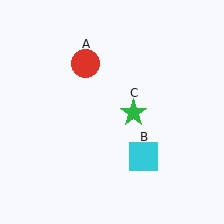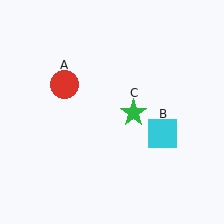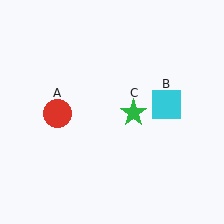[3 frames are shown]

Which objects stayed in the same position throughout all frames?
Green star (object C) remained stationary.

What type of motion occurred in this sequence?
The red circle (object A), cyan square (object B) rotated counterclockwise around the center of the scene.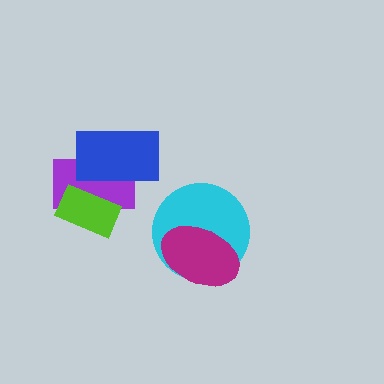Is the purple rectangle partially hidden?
Yes, it is partially covered by another shape.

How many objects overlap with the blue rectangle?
2 objects overlap with the blue rectangle.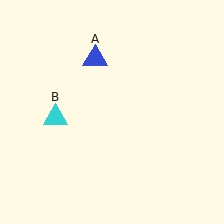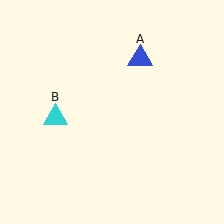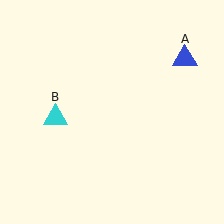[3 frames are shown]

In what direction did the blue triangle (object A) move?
The blue triangle (object A) moved right.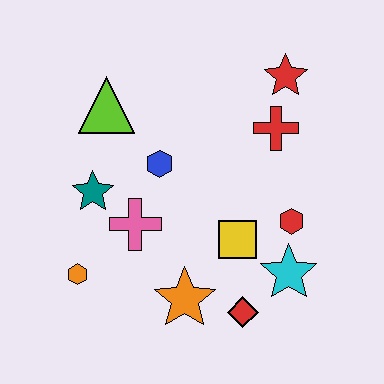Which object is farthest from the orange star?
The red star is farthest from the orange star.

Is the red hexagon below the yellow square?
No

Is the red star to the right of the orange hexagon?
Yes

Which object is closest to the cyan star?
The red hexagon is closest to the cyan star.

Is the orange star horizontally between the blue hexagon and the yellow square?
Yes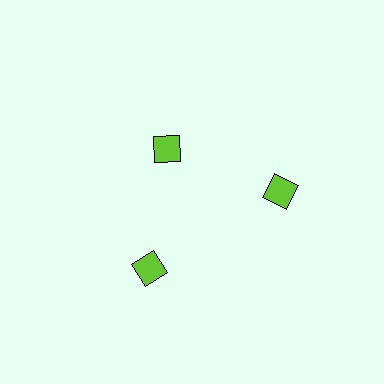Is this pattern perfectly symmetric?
No. The 3 lime diamonds are arranged in a ring, but one element near the 11 o'clock position is pulled inward toward the center, breaking the 3-fold rotational symmetry.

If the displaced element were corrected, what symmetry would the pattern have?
It would have 3-fold rotational symmetry — the pattern would map onto itself every 120 degrees.